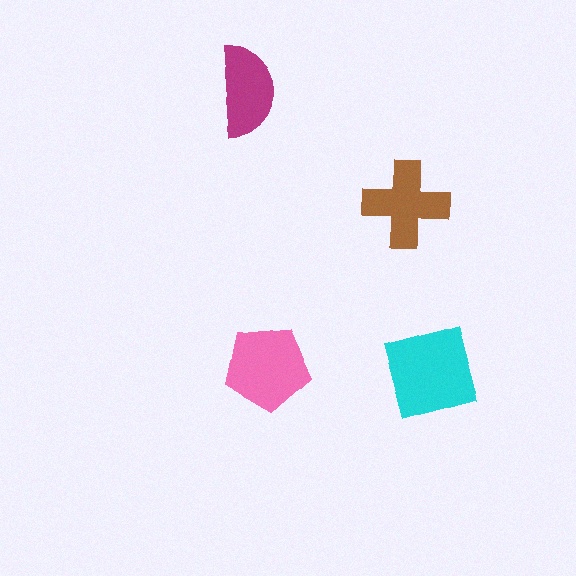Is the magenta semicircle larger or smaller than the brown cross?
Smaller.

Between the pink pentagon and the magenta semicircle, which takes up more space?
The pink pentagon.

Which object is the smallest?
The magenta semicircle.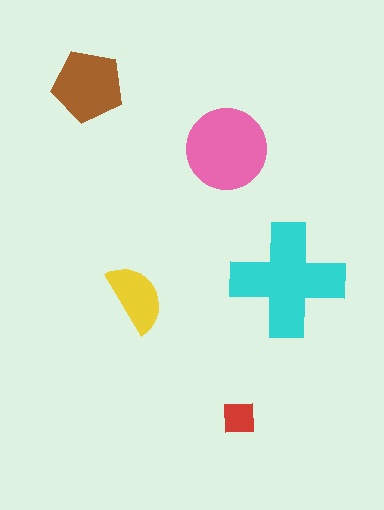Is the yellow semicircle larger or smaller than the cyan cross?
Smaller.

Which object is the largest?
The cyan cross.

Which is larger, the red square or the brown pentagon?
The brown pentagon.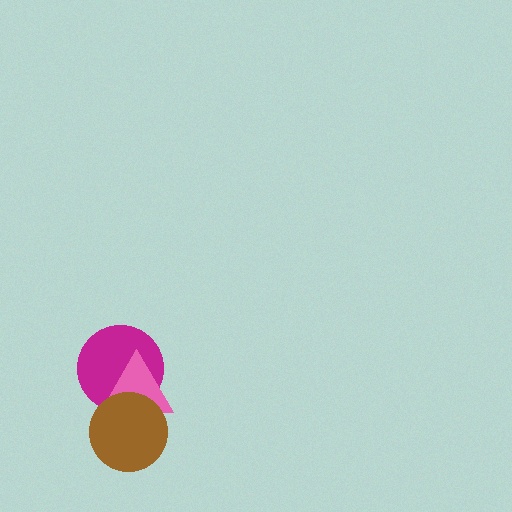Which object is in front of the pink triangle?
The brown circle is in front of the pink triangle.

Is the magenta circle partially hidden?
Yes, it is partially covered by another shape.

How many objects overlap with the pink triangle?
2 objects overlap with the pink triangle.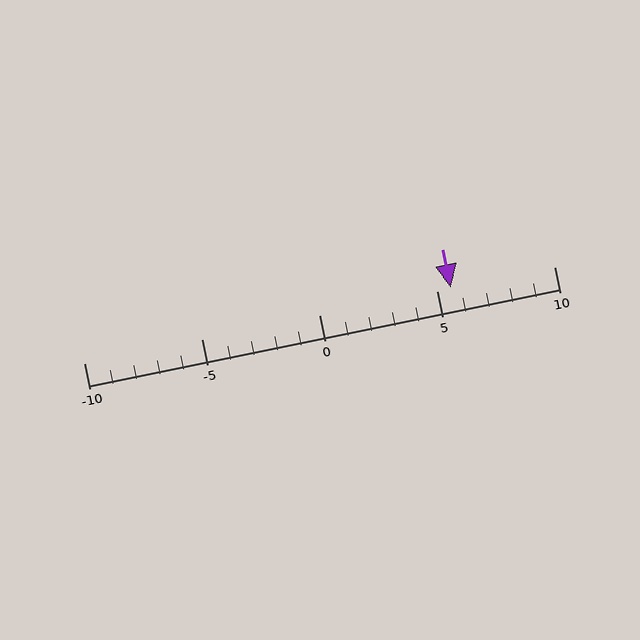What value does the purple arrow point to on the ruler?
The purple arrow points to approximately 6.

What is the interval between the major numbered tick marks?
The major tick marks are spaced 5 units apart.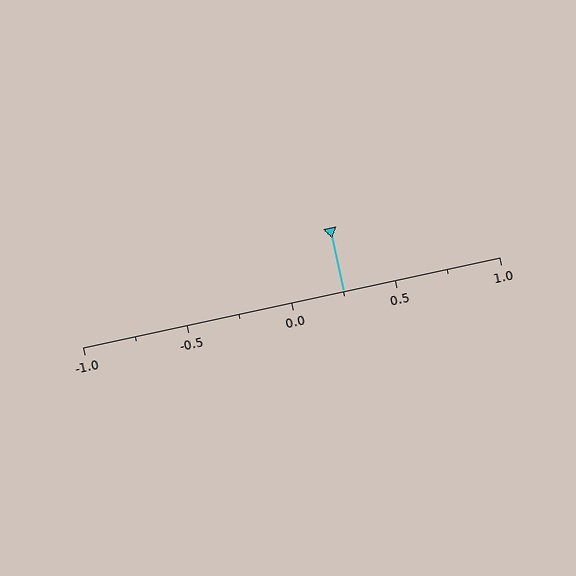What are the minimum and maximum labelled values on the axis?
The axis runs from -1.0 to 1.0.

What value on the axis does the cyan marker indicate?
The marker indicates approximately 0.25.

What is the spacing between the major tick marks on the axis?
The major ticks are spaced 0.5 apart.